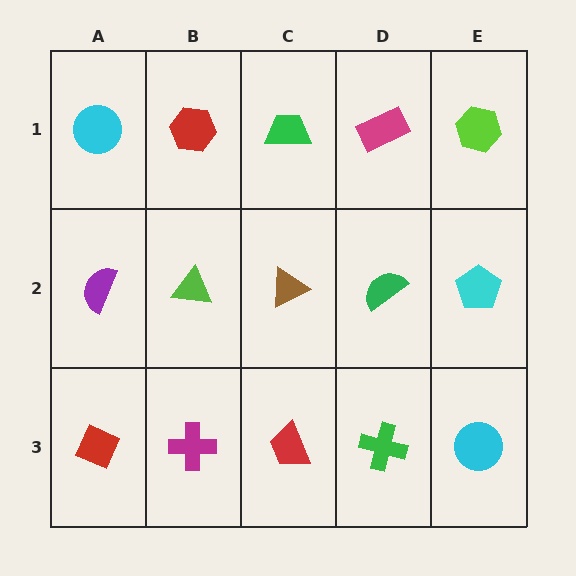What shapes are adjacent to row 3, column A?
A purple semicircle (row 2, column A), a magenta cross (row 3, column B).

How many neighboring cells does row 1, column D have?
3.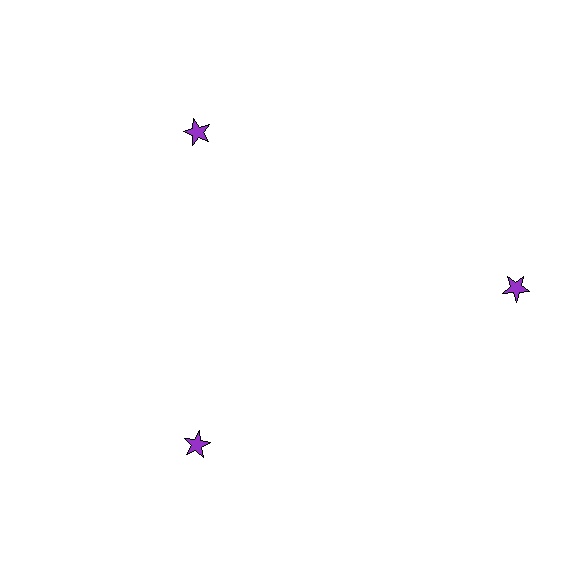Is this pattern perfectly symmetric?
No. The 3 purple stars are arranged in a ring, but one element near the 3 o'clock position is pushed outward from the center, breaking the 3-fold rotational symmetry.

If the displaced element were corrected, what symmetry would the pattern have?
It would have 3-fold rotational symmetry — the pattern would map onto itself every 120 degrees.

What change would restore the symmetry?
The symmetry would be restored by moving it inward, back onto the ring so that all 3 stars sit at equal angles and equal distance from the center.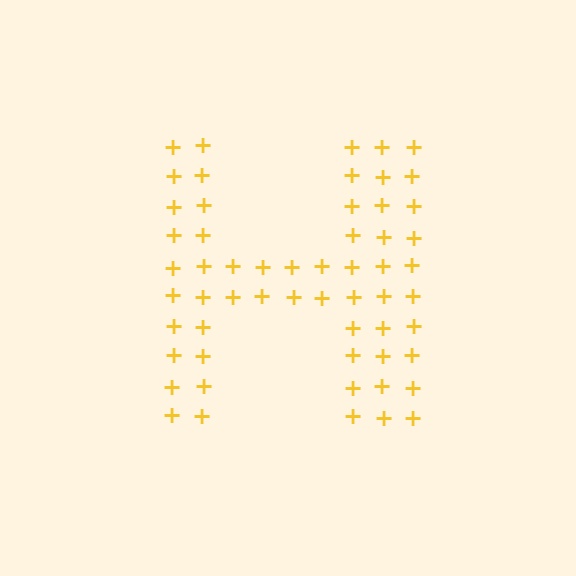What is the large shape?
The large shape is the letter H.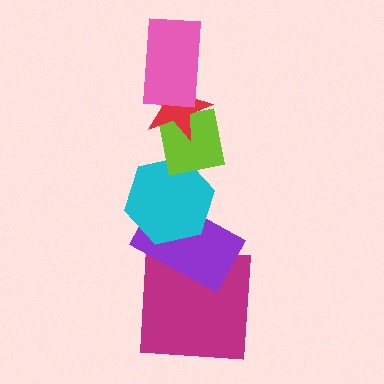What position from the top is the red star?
The red star is 2nd from the top.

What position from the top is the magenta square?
The magenta square is 6th from the top.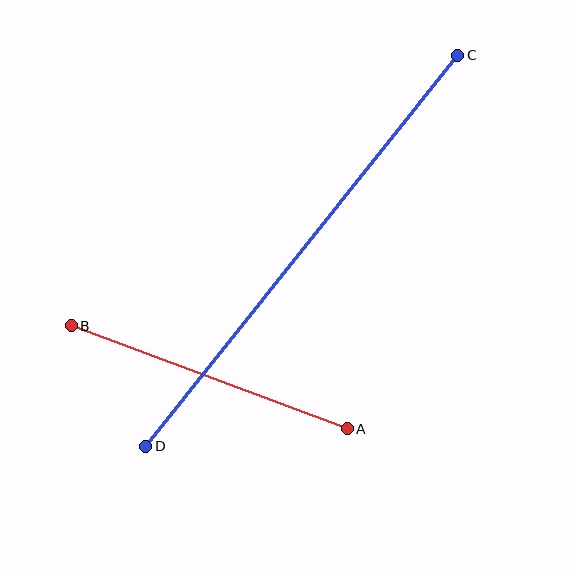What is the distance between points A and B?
The distance is approximately 295 pixels.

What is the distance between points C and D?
The distance is approximately 500 pixels.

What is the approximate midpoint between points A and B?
The midpoint is at approximately (209, 377) pixels.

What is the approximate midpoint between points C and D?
The midpoint is at approximately (302, 251) pixels.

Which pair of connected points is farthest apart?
Points C and D are farthest apart.